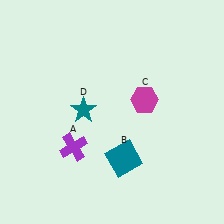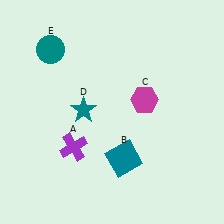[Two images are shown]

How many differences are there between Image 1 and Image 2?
There is 1 difference between the two images.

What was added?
A teal circle (E) was added in Image 2.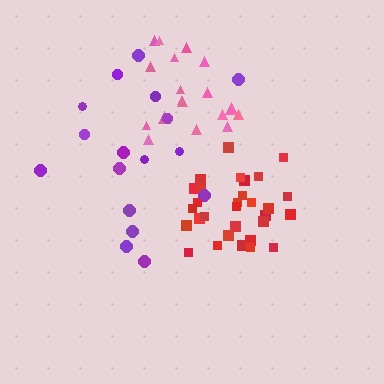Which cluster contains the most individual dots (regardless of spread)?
Red (30).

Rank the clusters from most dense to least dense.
red, pink, purple.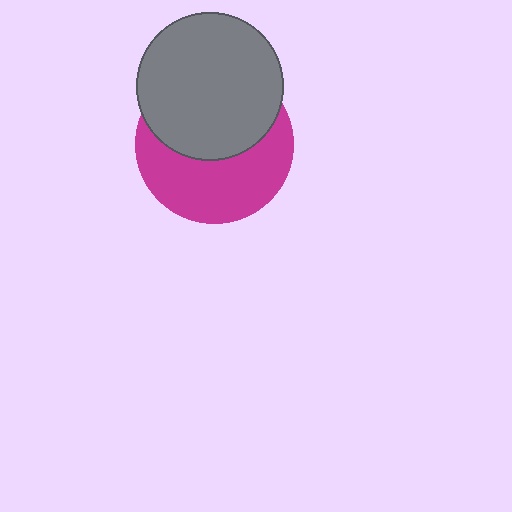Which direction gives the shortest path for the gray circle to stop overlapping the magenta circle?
Moving up gives the shortest separation.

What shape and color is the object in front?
The object in front is a gray circle.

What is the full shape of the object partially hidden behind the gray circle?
The partially hidden object is a magenta circle.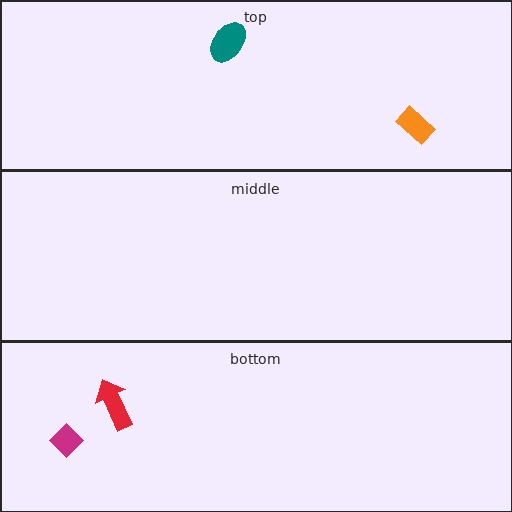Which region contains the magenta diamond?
The bottom region.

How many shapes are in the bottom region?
2.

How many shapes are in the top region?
2.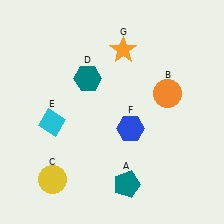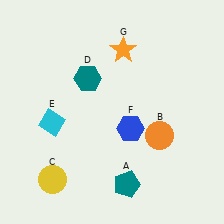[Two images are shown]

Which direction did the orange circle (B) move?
The orange circle (B) moved down.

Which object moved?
The orange circle (B) moved down.